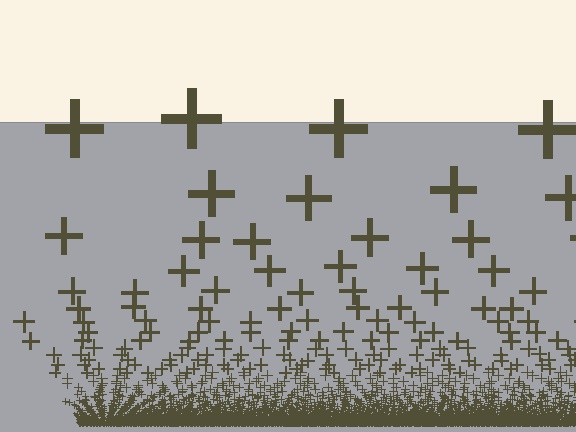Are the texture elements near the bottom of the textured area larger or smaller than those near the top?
Smaller. The gradient is inverted — elements near the bottom are smaller and denser.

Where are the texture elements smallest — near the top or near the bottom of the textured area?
Near the bottom.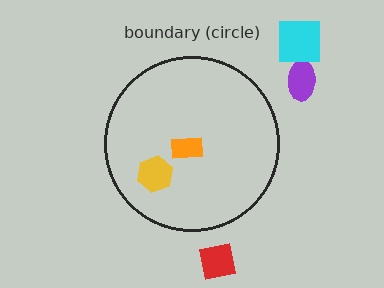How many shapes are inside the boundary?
2 inside, 3 outside.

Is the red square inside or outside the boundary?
Outside.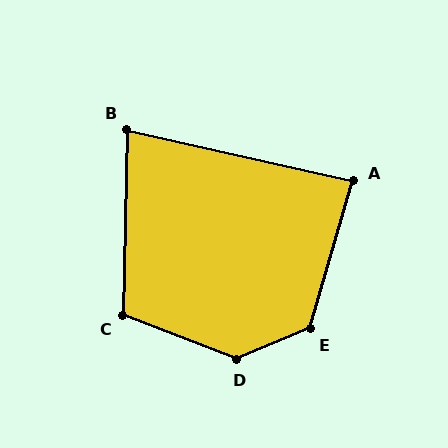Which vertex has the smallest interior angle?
B, at approximately 78 degrees.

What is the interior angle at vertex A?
Approximately 87 degrees (approximately right).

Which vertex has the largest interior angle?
D, at approximately 136 degrees.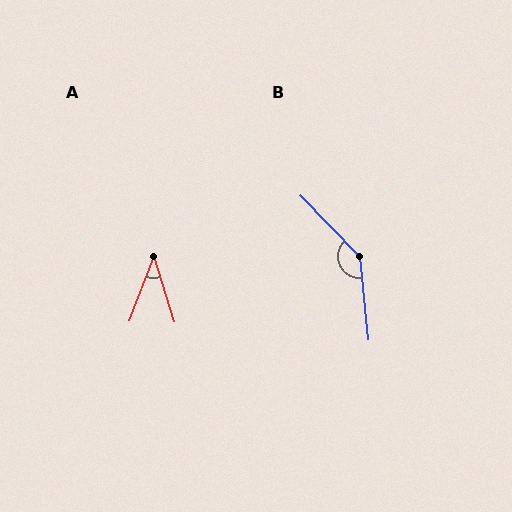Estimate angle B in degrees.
Approximately 142 degrees.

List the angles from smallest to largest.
A (38°), B (142°).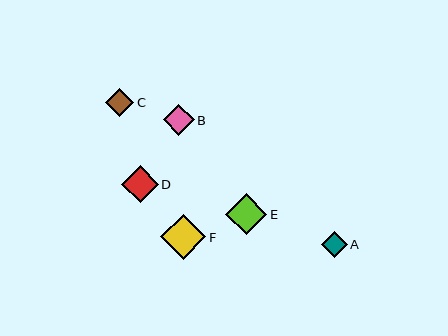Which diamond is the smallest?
Diamond A is the smallest with a size of approximately 25 pixels.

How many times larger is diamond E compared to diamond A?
Diamond E is approximately 1.6 times the size of diamond A.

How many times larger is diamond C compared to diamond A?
Diamond C is approximately 1.1 times the size of diamond A.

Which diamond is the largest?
Diamond F is the largest with a size of approximately 45 pixels.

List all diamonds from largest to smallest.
From largest to smallest: F, E, D, B, C, A.